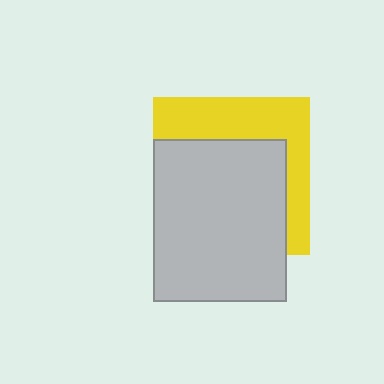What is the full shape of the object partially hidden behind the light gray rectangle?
The partially hidden object is a yellow square.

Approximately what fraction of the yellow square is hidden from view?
Roughly 63% of the yellow square is hidden behind the light gray rectangle.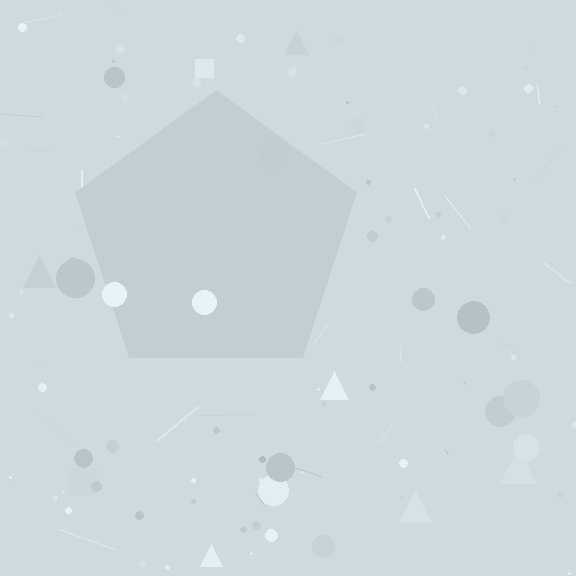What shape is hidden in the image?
A pentagon is hidden in the image.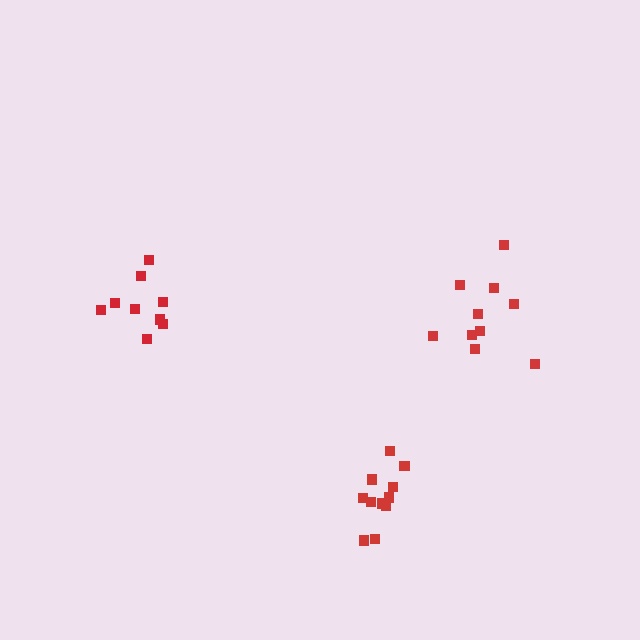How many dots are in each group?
Group 1: 9 dots, Group 2: 10 dots, Group 3: 11 dots (30 total).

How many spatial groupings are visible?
There are 3 spatial groupings.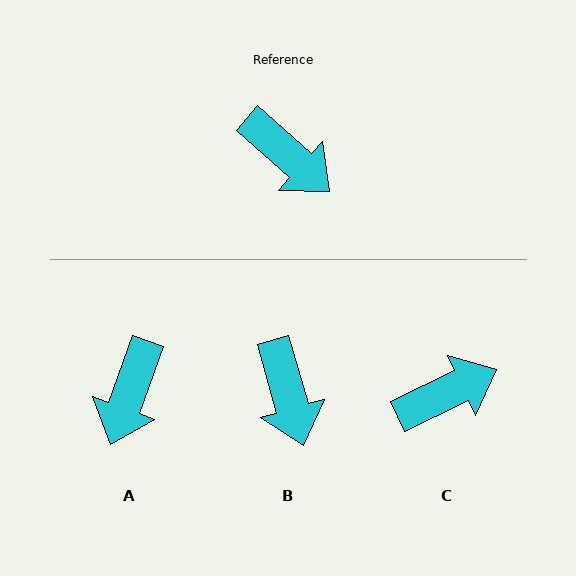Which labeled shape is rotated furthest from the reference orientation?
A, about 68 degrees away.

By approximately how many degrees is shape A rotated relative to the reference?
Approximately 68 degrees clockwise.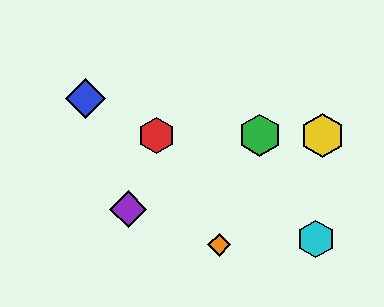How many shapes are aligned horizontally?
3 shapes (the red hexagon, the green hexagon, the yellow hexagon) are aligned horizontally.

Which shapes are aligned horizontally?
The red hexagon, the green hexagon, the yellow hexagon are aligned horizontally.